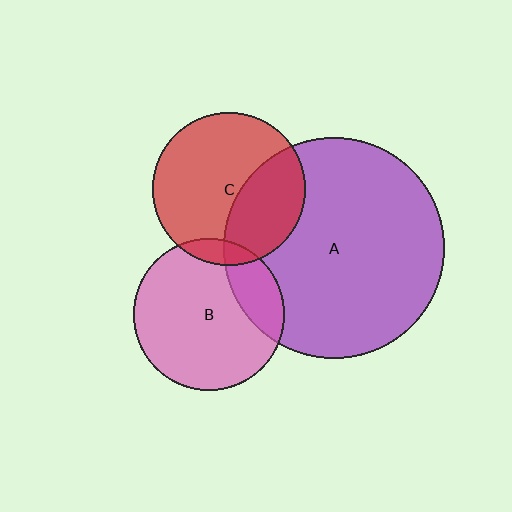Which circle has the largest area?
Circle A (purple).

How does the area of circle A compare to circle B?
Approximately 2.1 times.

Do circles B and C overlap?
Yes.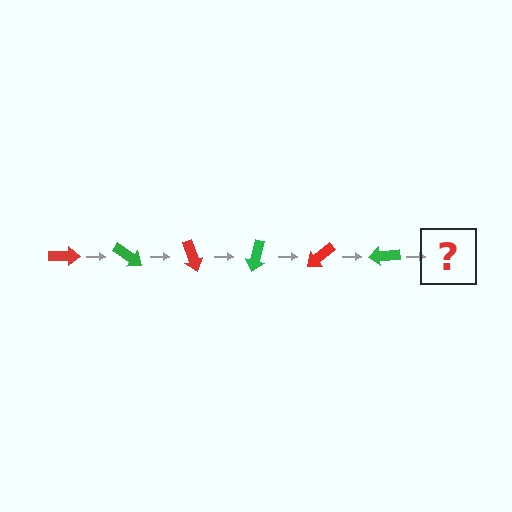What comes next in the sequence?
The next element should be a red arrow, rotated 210 degrees from the start.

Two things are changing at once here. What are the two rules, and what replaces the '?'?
The two rules are that it rotates 35 degrees each step and the color cycles through red and green. The '?' should be a red arrow, rotated 210 degrees from the start.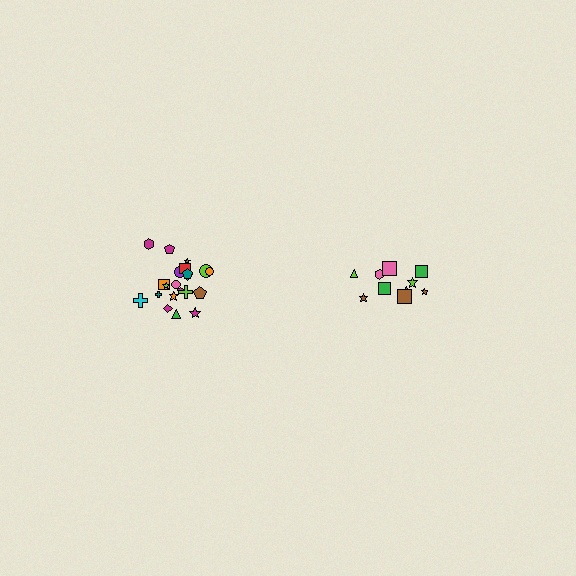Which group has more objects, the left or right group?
The left group.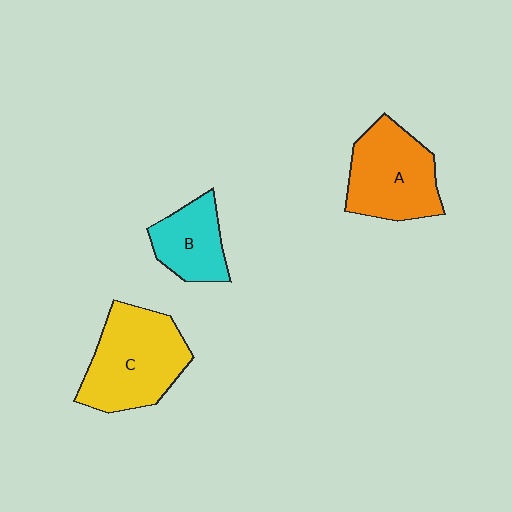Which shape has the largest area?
Shape C (yellow).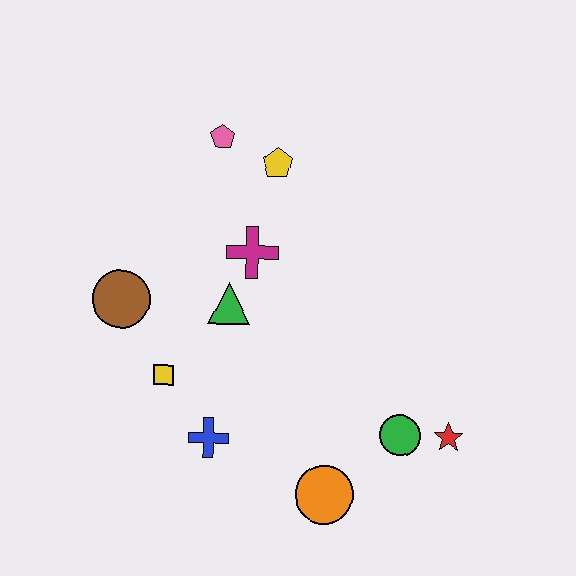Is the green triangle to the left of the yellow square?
No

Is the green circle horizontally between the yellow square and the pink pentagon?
No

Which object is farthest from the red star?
The pink pentagon is farthest from the red star.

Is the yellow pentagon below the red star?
No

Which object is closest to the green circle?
The red star is closest to the green circle.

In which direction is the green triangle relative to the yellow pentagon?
The green triangle is below the yellow pentagon.